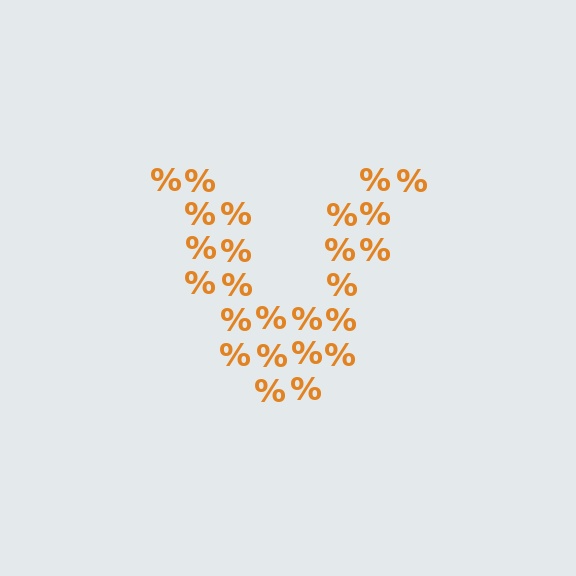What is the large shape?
The large shape is the letter V.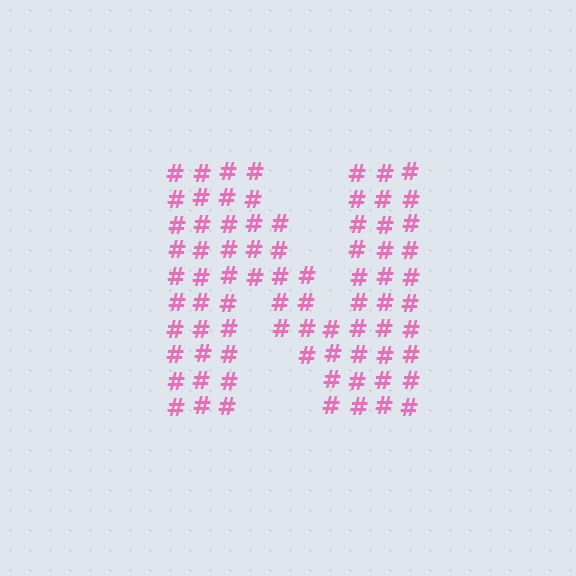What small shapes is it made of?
It is made of small hash symbols.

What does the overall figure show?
The overall figure shows the letter N.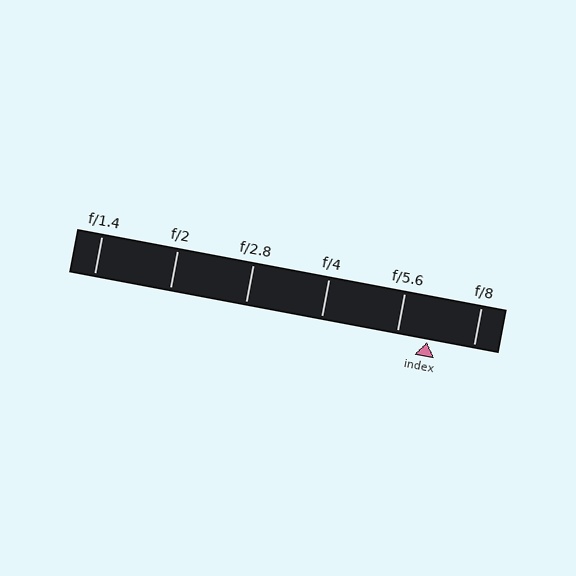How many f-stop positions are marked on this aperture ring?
There are 6 f-stop positions marked.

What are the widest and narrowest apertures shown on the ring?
The widest aperture shown is f/1.4 and the narrowest is f/8.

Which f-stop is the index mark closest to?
The index mark is closest to f/5.6.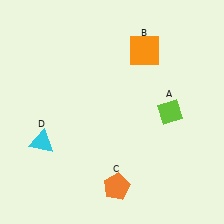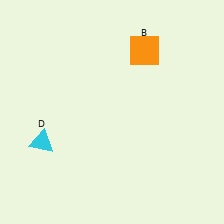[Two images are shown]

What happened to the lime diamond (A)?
The lime diamond (A) was removed in Image 2. It was in the bottom-right area of Image 1.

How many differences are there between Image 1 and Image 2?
There are 2 differences between the two images.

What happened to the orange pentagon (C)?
The orange pentagon (C) was removed in Image 2. It was in the bottom-right area of Image 1.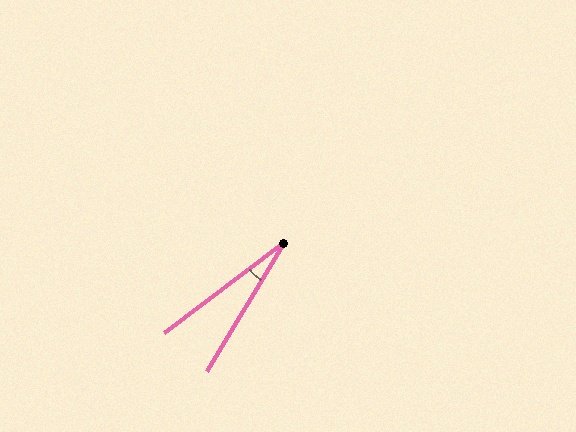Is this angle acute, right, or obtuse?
It is acute.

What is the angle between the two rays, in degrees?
Approximately 22 degrees.